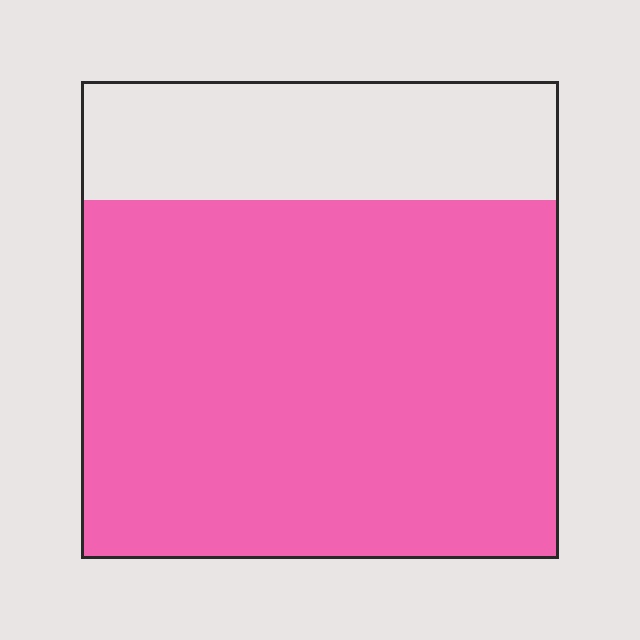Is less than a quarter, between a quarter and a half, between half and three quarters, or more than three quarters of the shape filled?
More than three quarters.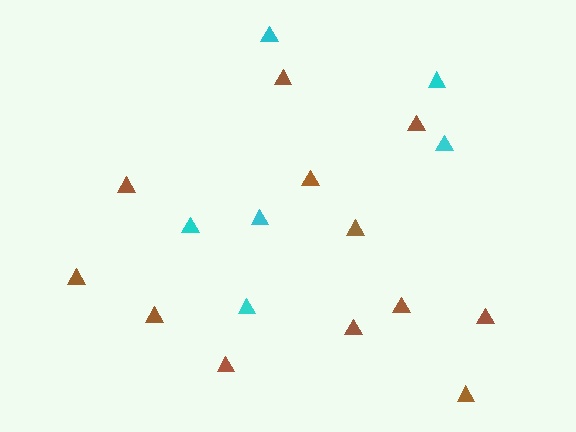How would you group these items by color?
There are 2 groups: one group of cyan triangles (6) and one group of brown triangles (12).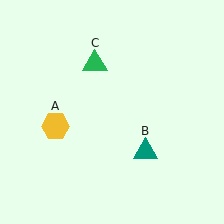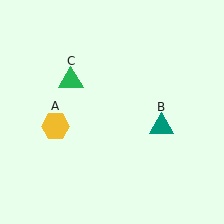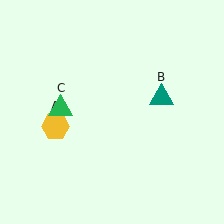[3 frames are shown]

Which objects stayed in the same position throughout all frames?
Yellow hexagon (object A) remained stationary.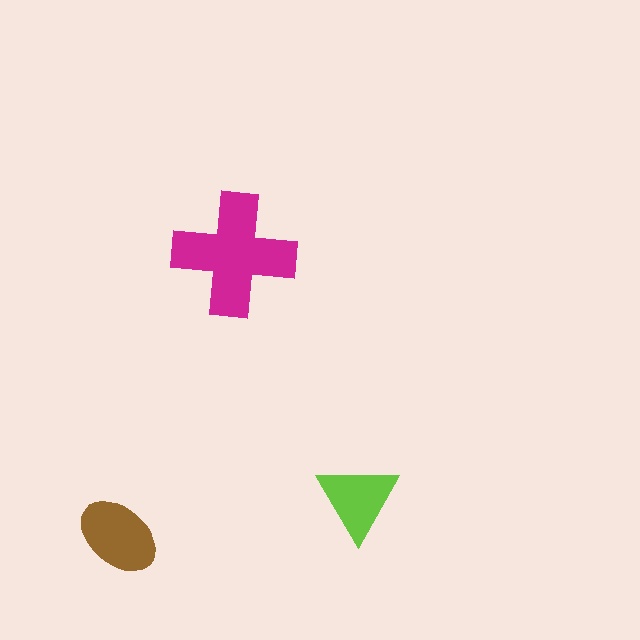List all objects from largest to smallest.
The magenta cross, the brown ellipse, the lime triangle.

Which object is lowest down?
The brown ellipse is bottommost.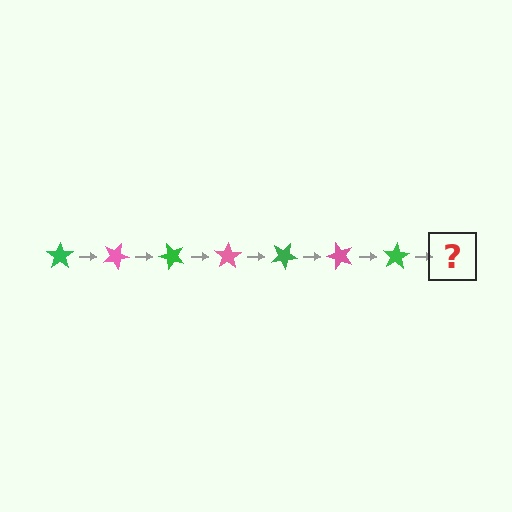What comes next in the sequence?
The next element should be a pink star, rotated 175 degrees from the start.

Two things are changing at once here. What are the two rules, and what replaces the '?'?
The two rules are that it rotates 25 degrees each step and the color cycles through green and pink. The '?' should be a pink star, rotated 175 degrees from the start.